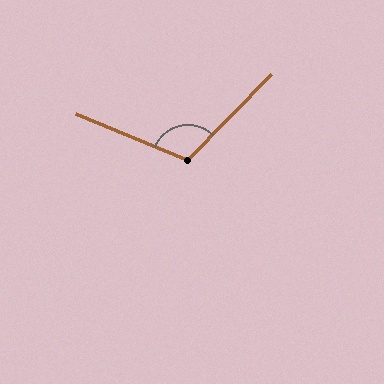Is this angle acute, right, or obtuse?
It is obtuse.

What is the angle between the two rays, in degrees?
Approximately 112 degrees.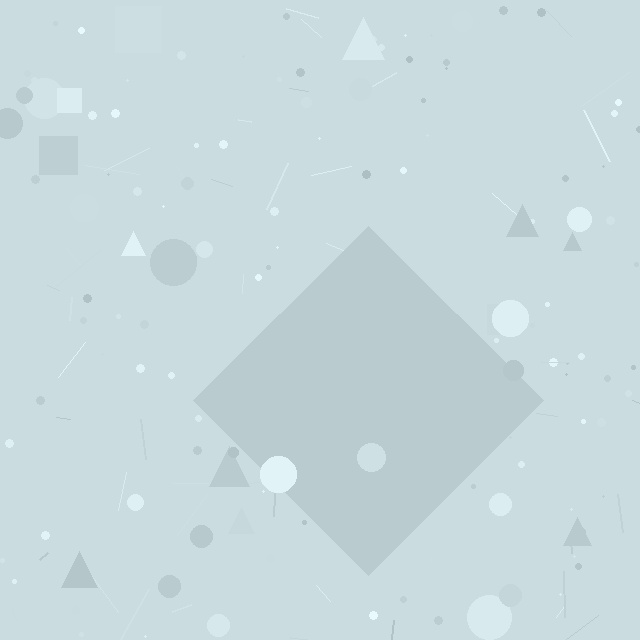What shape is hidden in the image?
A diamond is hidden in the image.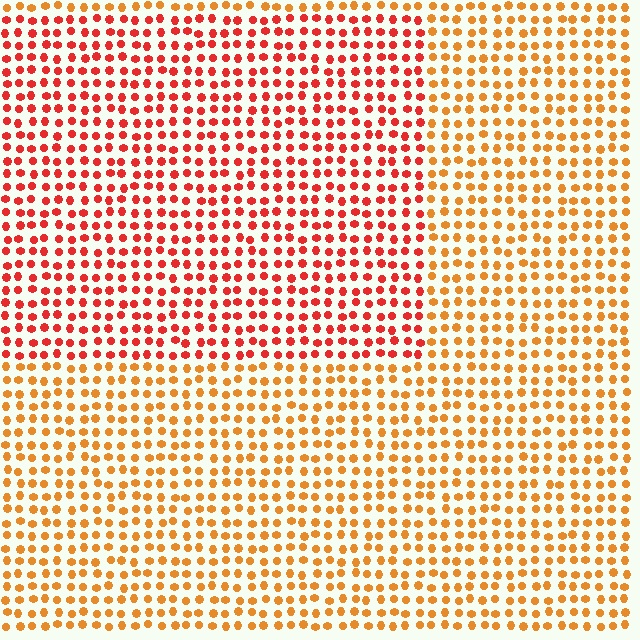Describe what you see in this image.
The image is filled with small orange elements in a uniform arrangement. A rectangle-shaped region is visible where the elements are tinted to a slightly different hue, forming a subtle color boundary.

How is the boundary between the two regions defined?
The boundary is defined purely by a slight shift in hue (about 32 degrees). Spacing, size, and orientation are identical on both sides.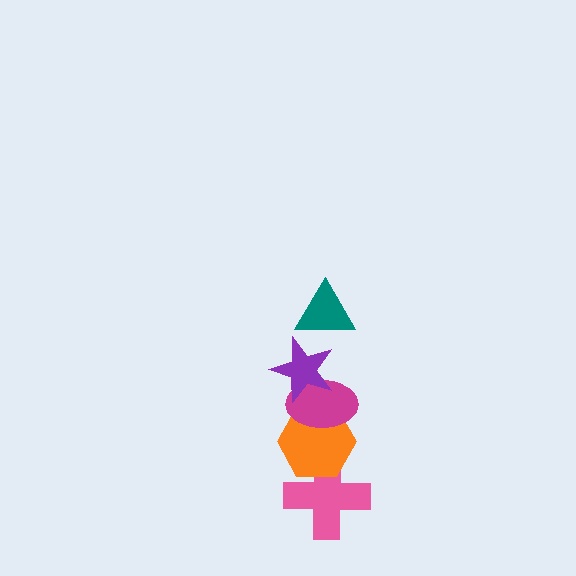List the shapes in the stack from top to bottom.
From top to bottom: the teal triangle, the purple star, the magenta ellipse, the orange hexagon, the pink cross.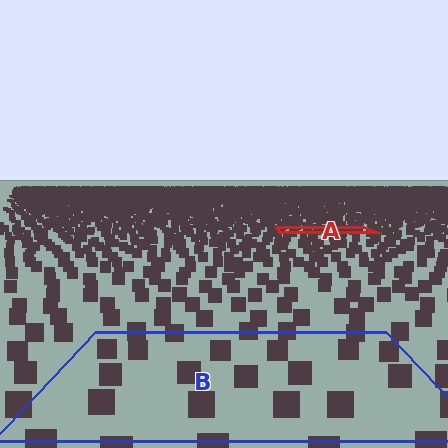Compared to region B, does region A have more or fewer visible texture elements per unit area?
Region A has more texture elements per unit area — they are packed more densely because it is farther away.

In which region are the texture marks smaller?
The texture marks are smaller in region A, because it is farther away.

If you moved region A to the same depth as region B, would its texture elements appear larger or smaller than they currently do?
They would appear larger. At a closer depth, the same texture elements are projected at a bigger on-screen size.